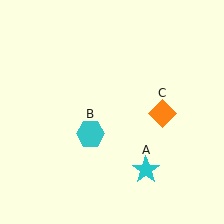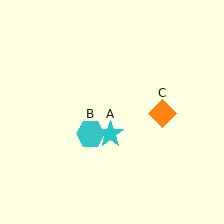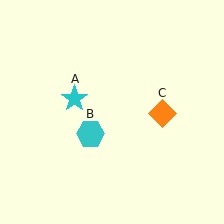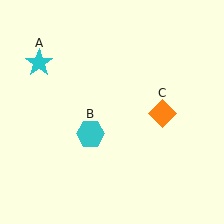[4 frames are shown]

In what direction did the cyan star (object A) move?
The cyan star (object A) moved up and to the left.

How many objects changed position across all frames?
1 object changed position: cyan star (object A).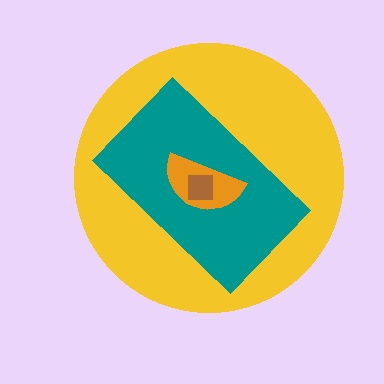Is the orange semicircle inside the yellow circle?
Yes.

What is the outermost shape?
The yellow circle.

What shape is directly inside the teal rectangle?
The orange semicircle.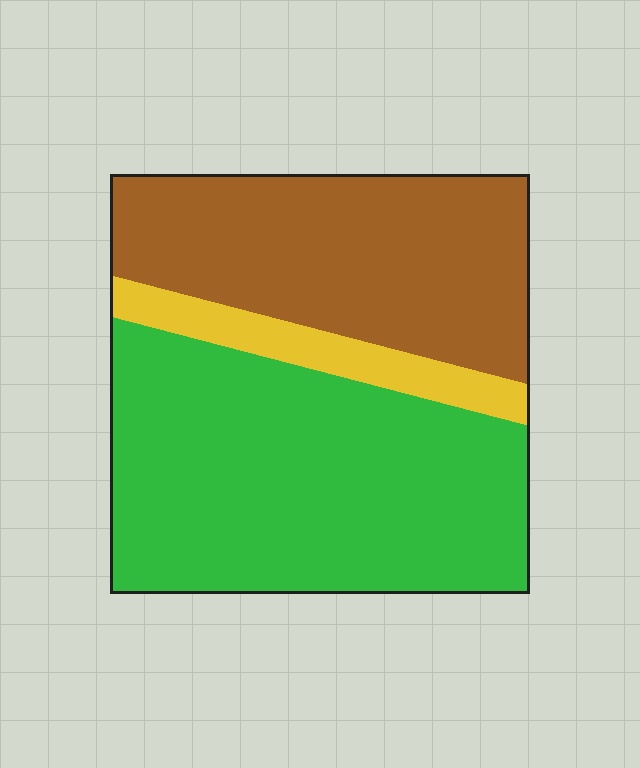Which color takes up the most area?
Green, at roughly 55%.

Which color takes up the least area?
Yellow, at roughly 10%.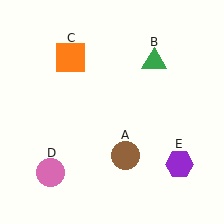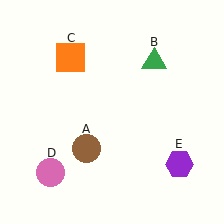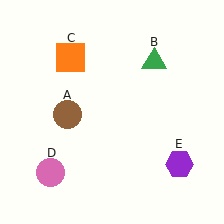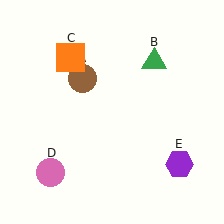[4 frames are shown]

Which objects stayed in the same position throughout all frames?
Green triangle (object B) and orange square (object C) and pink circle (object D) and purple hexagon (object E) remained stationary.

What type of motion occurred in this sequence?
The brown circle (object A) rotated clockwise around the center of the scene.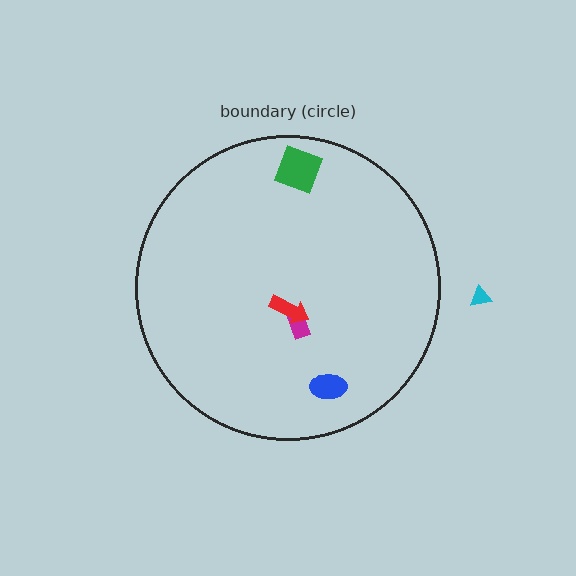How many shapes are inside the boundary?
4 inside, 1 outside.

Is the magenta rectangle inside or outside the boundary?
Inside.